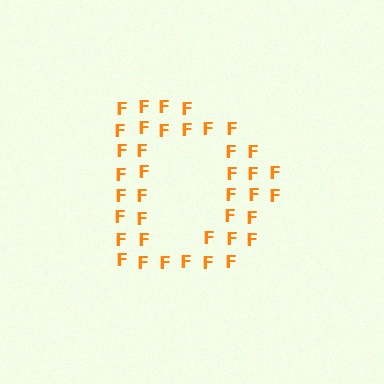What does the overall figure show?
The overall figure shows the letter D.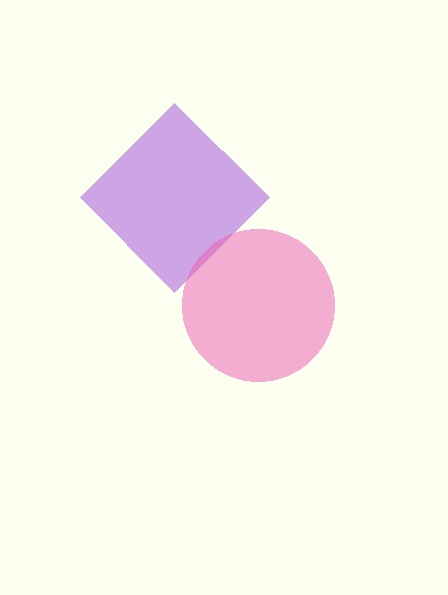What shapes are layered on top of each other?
The layered shapes are: a purple diamond, a pink circle.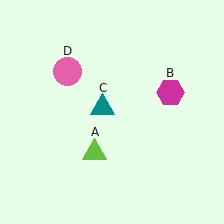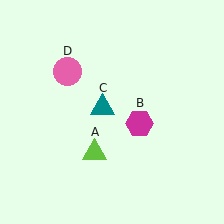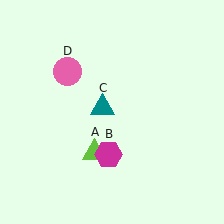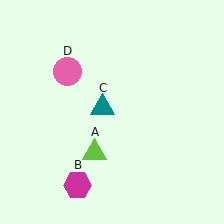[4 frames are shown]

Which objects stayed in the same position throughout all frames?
Lime triangle (object A) and teal triangle (object C) and pink circle (object D) remained stationary.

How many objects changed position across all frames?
1 object changed position: magenta hexagon (object B).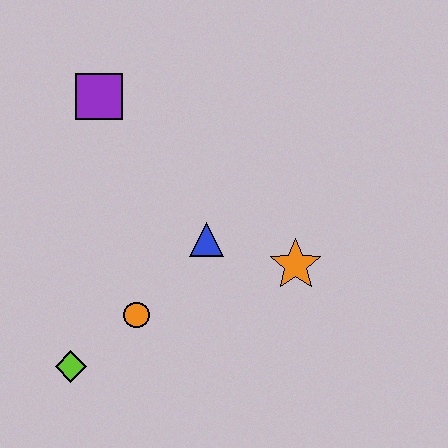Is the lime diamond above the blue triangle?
No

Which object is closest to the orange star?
The blue triangle is closest to the orange star.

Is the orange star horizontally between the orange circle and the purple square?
No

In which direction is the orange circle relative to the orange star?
The orange circle is to the left of the orange star.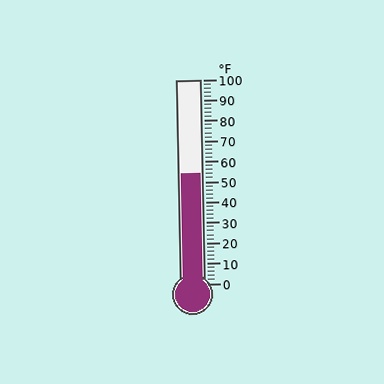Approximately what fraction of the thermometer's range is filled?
The thermometer is filled to approximately 55% of its range.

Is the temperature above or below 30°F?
The temperature is above 30°F.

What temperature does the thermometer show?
The thermometer shows approximately 54°F.